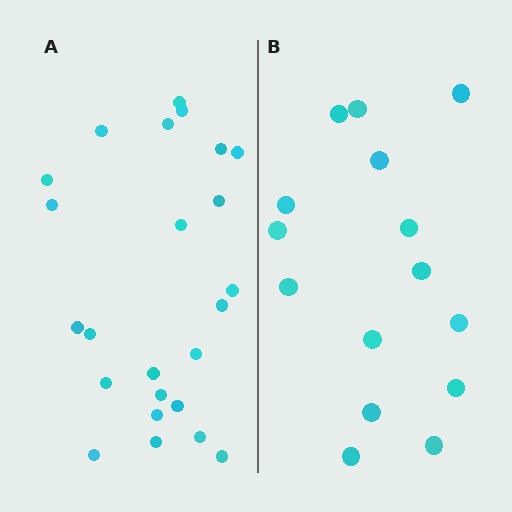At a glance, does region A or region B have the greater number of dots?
Region A (the left region) has more dots.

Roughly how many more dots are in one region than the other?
Region A has roughly 8 or so more dots than region B.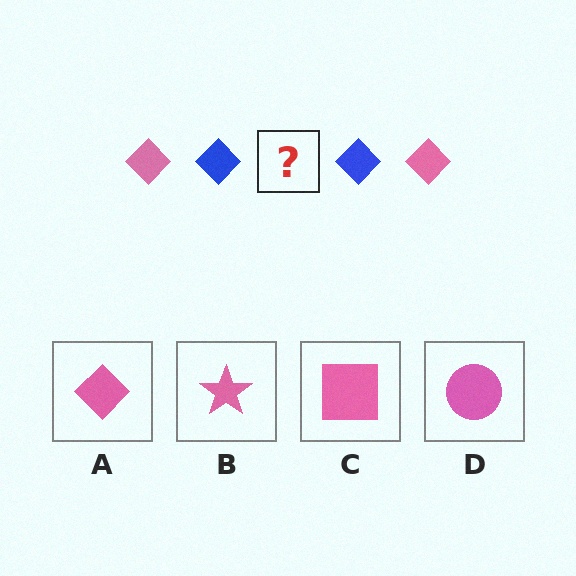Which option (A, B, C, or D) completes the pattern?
A.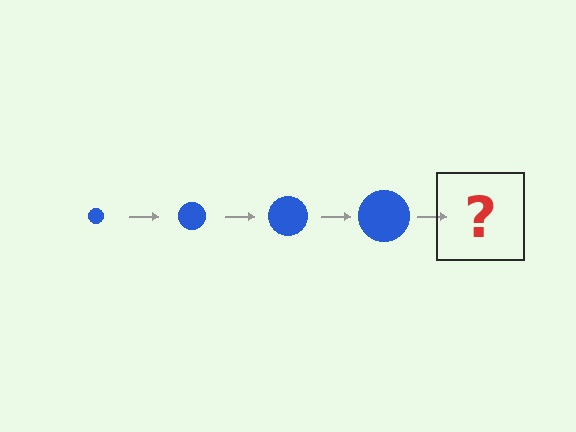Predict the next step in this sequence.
The next step is a blue circle, larger than the previous one.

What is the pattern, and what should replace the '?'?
The pattern is that the circle gets progressively larger each step. The '?' should be a blue circle, larger than the previous one.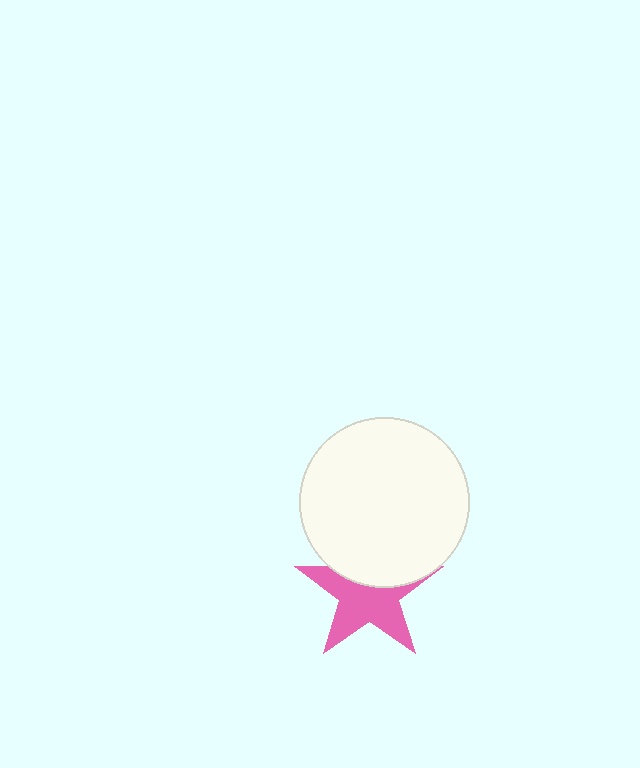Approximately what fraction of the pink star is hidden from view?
Roughly 38% of the pink star is hidden behind the white circle.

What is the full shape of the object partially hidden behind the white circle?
The partially hidden object is a pink star.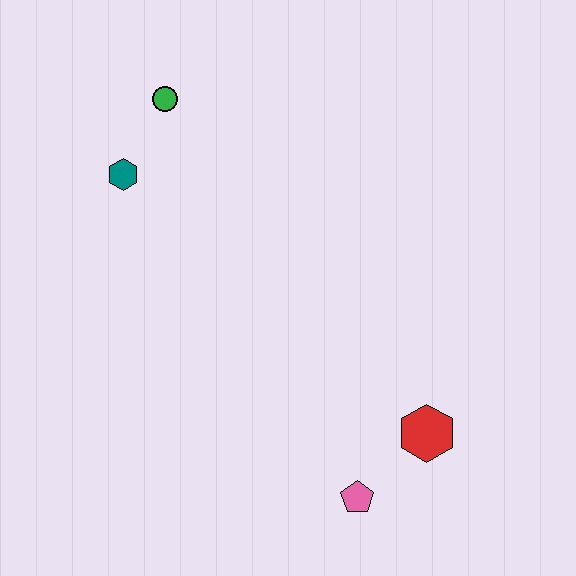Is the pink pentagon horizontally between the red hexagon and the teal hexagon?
Yes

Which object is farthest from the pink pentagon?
The green circle is farthest from the pink pentagon.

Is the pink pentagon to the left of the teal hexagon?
No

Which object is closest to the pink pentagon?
The red hexagon is closest to the pink pentagon.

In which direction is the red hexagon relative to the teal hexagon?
The red hexagon is to the right of the teal hexagon.